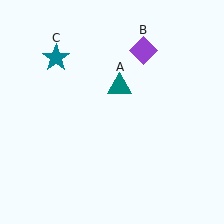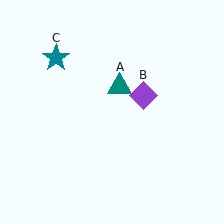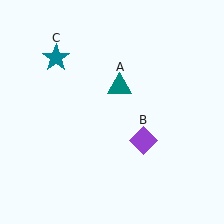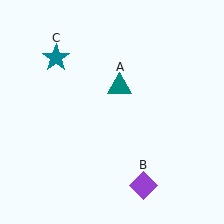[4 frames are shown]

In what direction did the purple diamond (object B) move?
The purple diamond (object B) moved down.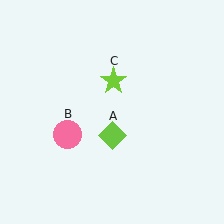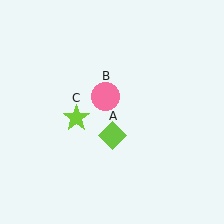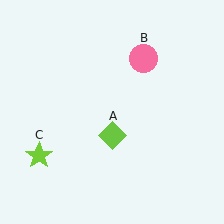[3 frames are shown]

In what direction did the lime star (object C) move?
The lime star (object C) moved down and to the left.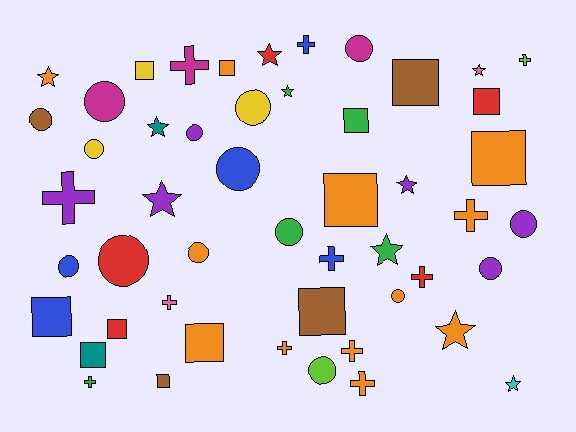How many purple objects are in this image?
There are 6 purple objects.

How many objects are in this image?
There are 50 objects.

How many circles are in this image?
There are 15 circles.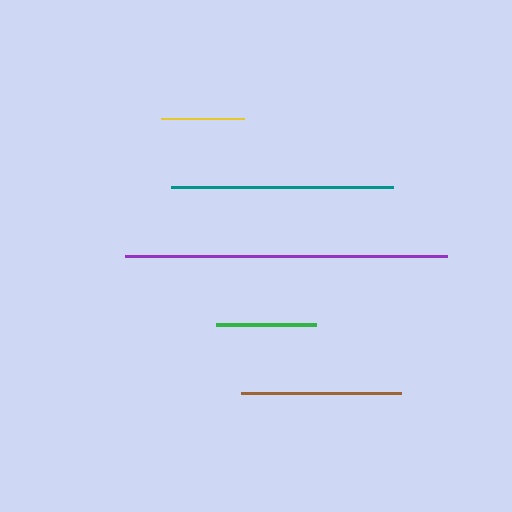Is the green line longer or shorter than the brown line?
The brown line is longer than the green line.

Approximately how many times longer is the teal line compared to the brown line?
The teal line is approximately 1.4 times the length of the brown line.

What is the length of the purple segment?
The purple segment is approximately 321 pixels long.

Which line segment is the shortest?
The yellow line is the shortest at approximately 83 pixels.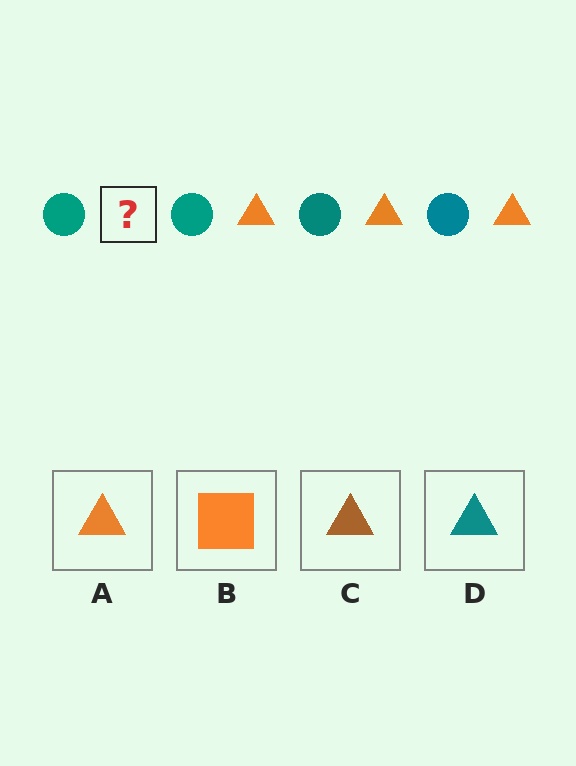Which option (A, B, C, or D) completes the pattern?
A.